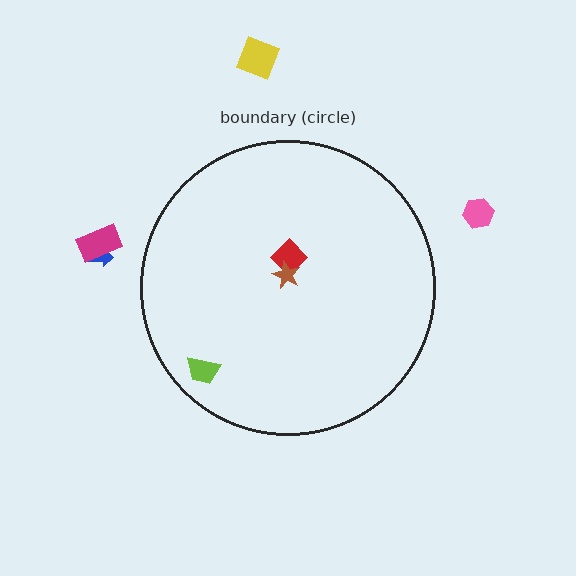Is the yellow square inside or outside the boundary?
Outside.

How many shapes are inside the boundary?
3 inside, 4 outside.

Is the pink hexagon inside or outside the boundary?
Outside.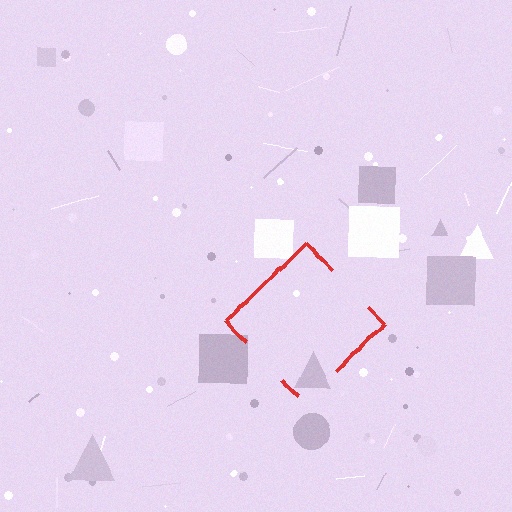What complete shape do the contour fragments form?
The contour fragments form a diamond.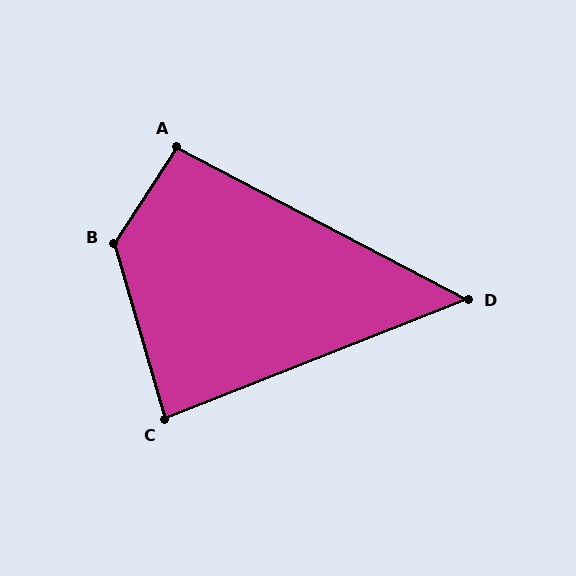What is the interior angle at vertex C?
Approximately 85 degrees (acute).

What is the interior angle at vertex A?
Approximately 95 degrees (obtuse).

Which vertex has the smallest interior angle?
D, at approximately 49 degrees.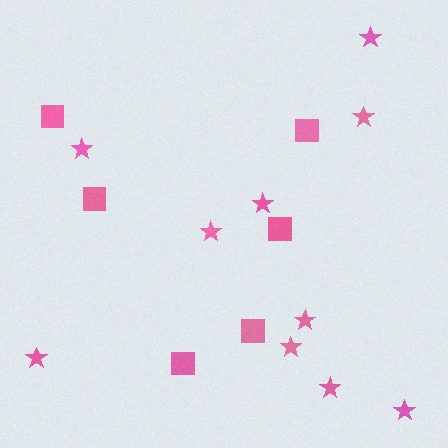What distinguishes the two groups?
There are 2 groups: one group of stars (10) and one group of squares (6).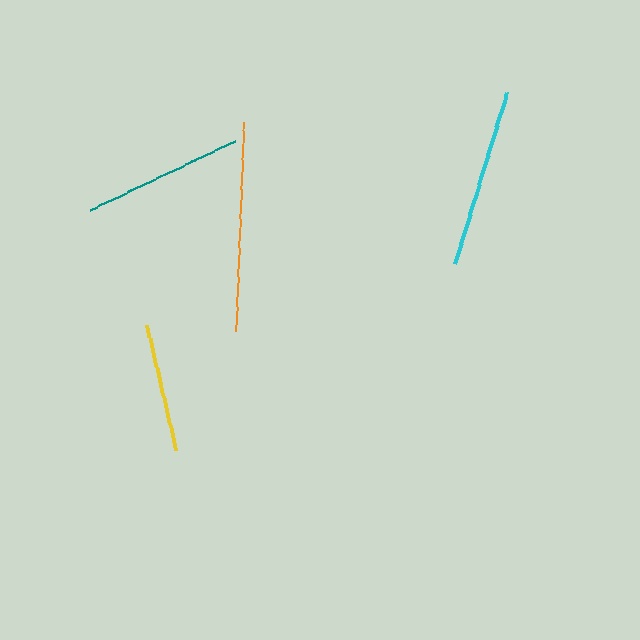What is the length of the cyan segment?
The cyan segment is approximately 179 pixels long.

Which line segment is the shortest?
The yellow line is the shortest at approximately 128 pixels.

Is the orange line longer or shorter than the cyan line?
The orange line is longer than the cyan line.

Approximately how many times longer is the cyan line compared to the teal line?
The cyan line is approximately 1.1 times the length of the teal line.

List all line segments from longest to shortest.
From longest to shortest: orange, cyan, teal, yellow.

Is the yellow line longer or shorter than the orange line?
The orange line is longer than the yellow line.